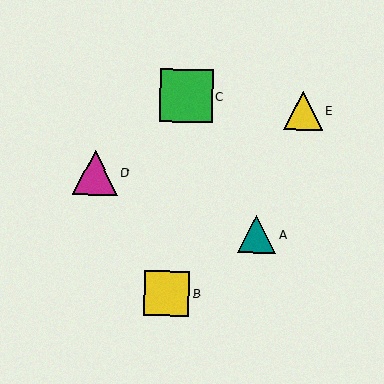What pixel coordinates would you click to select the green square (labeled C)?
Click at (186, 96) to select the green square C.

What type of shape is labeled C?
Shape C is a green square.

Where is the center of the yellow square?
The center of the yellow square is at (167, 293).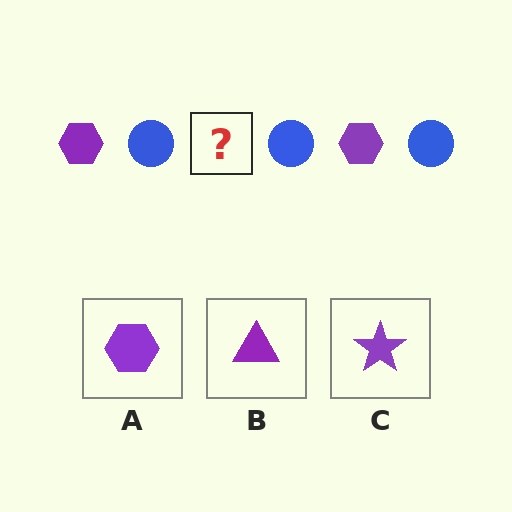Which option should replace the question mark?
Option A.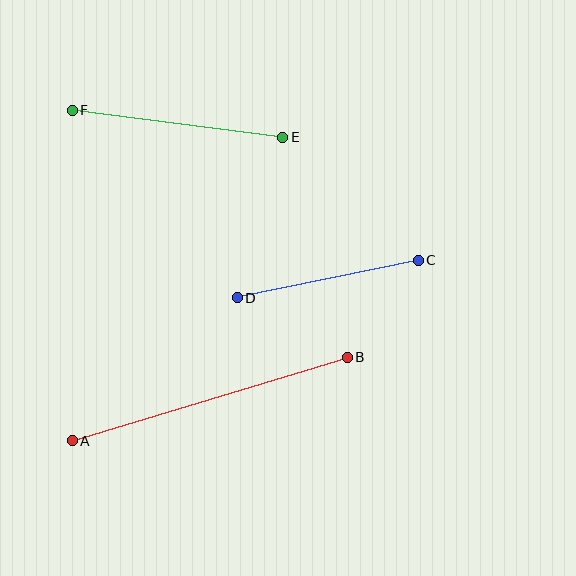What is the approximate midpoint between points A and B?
The midpoint is at approximately (210, 399) pixels.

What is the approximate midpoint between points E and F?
The midpoint is at approximately (177, 124) pixels.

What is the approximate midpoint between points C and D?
The midpoint is at approximately (328, 279) pixels.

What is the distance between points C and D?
The distance is approximately 185 pixels.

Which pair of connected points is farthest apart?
Points A and B are farthest apart.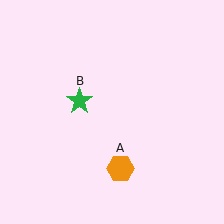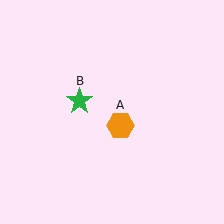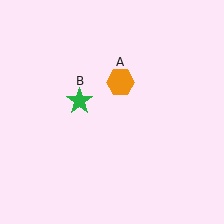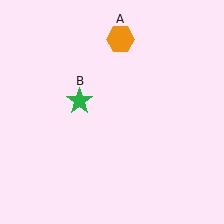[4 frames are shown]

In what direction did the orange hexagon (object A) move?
The orange hexagon (object A) moved up.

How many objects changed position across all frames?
1 object changed position: orange hexagon (object A).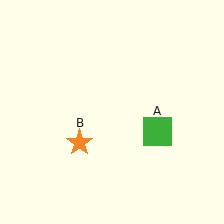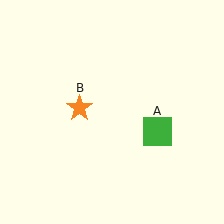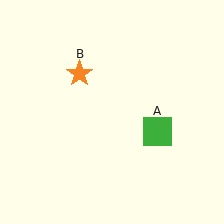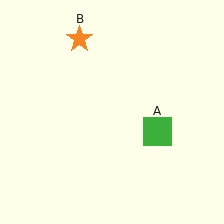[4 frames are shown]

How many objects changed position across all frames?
1 object changed position: orange star (object B).